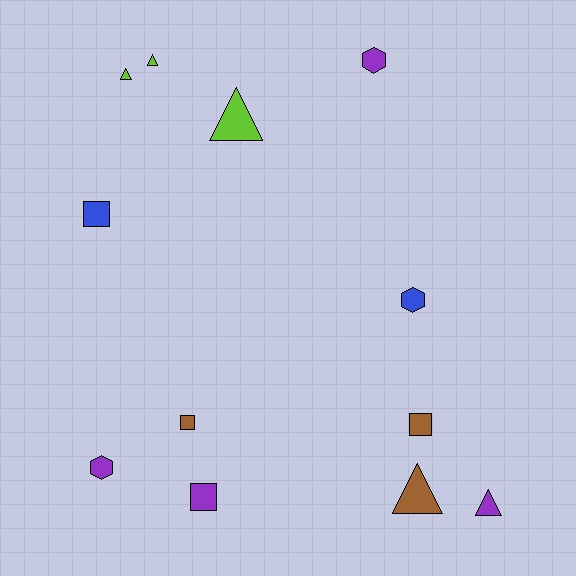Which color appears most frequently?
Purple, with 4 objects.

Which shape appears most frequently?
Triangle, with 5 objects.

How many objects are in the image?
There are 12 objects.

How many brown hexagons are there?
There are no brown hexagons.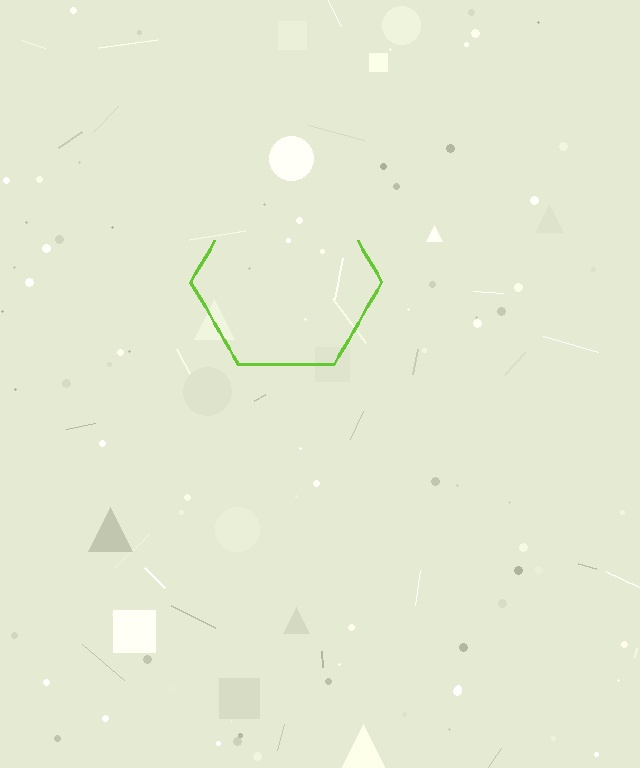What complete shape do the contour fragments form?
The contour fragments form a hexagon.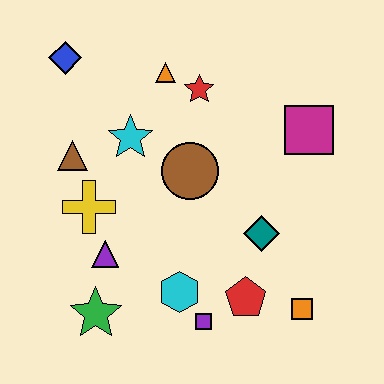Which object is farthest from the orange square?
The blue diamond is farthest from the orange square.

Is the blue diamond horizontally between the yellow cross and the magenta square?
No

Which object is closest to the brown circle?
The cyan star is closest to the brown circle.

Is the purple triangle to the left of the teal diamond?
Yes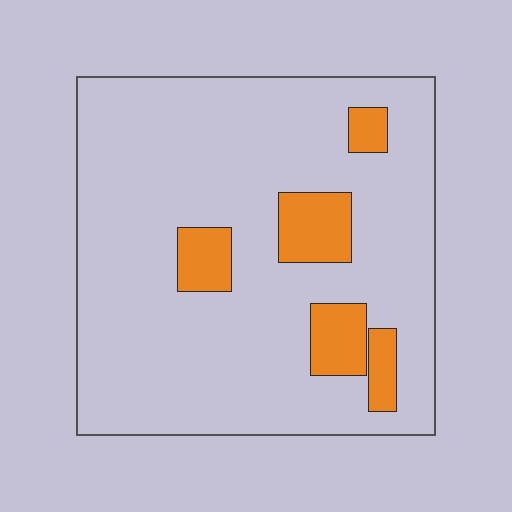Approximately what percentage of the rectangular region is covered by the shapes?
Approximately 15%.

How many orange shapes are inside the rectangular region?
5.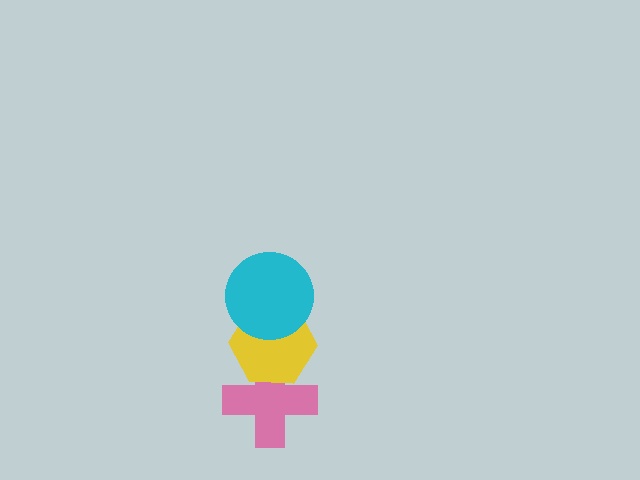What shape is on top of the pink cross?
The yellow hexagon is on top of the pink cross.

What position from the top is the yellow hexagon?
The yellow hexagon is 2nd from the top.